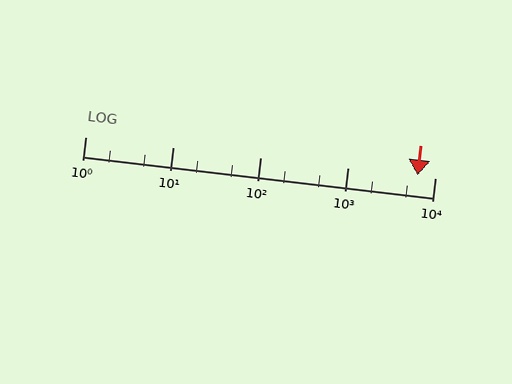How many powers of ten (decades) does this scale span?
The scale spans 4 decades, from 1 to 10000.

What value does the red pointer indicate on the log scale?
The pointer indicates approximately 6300.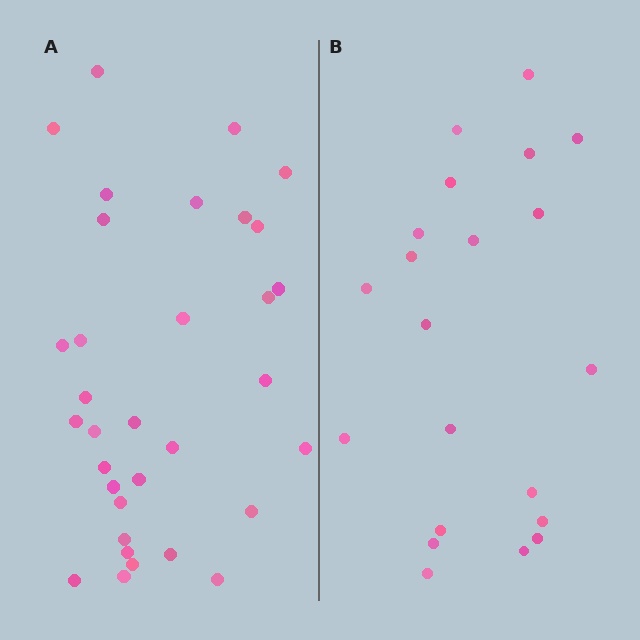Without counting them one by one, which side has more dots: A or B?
Region A (the left region) has more dots.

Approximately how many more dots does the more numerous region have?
Region A has roughly 12 or so more dots than region B.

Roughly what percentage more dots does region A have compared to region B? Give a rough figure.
About 55% more.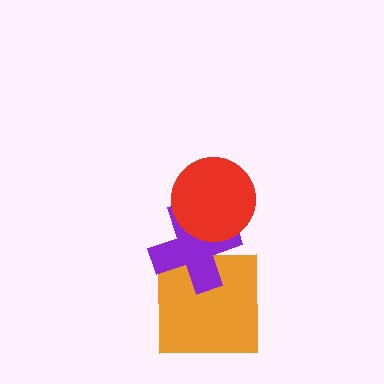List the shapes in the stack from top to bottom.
From top to bottom: the red circle, the purple cross, the orange square.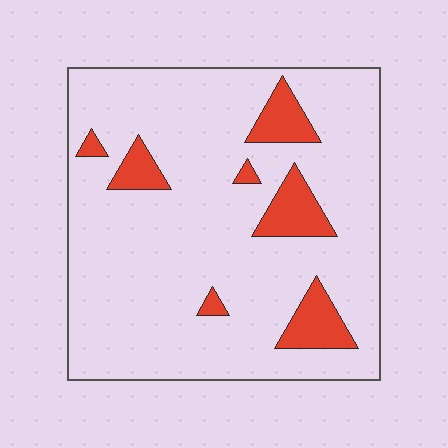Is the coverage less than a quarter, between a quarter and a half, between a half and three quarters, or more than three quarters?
Less than a quarter.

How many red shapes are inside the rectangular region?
7.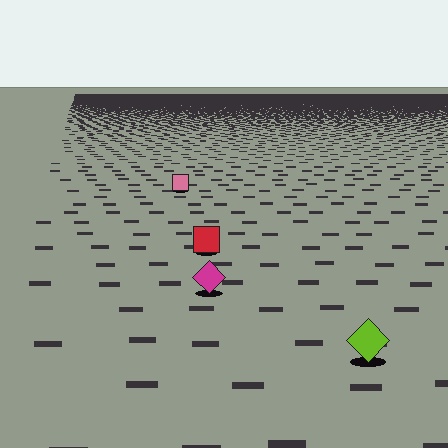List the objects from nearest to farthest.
From nearest to farthest: the lime diamond, the magenta diamond, the red square, the pink square.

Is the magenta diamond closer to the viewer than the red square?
Yes. The magenta diamond is closer — you can tell from the texture gradient: the ground texture is coarser near it.